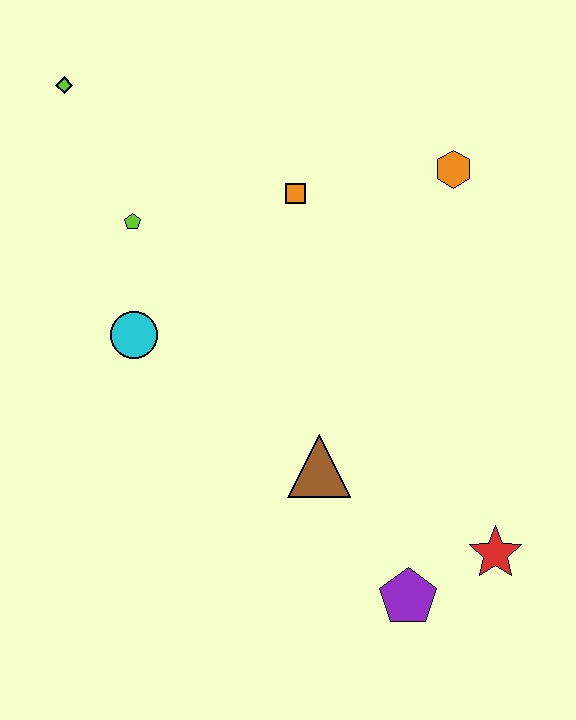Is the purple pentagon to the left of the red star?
Yes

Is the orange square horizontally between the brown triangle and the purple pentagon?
No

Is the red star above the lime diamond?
No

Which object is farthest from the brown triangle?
The lime diamond is farthest from the brown triangle.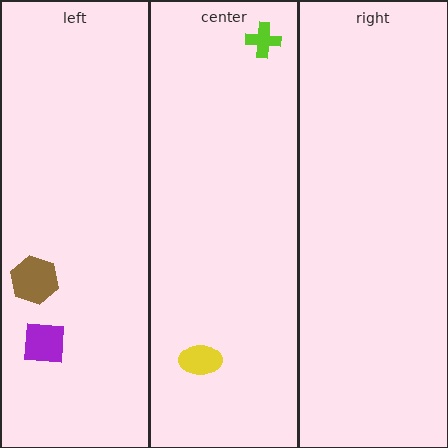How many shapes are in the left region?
2.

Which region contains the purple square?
The left region.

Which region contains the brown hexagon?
The left region.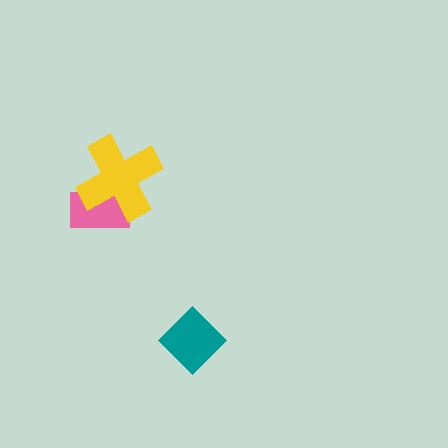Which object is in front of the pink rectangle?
The yellow cross is in front of the pink rectangle.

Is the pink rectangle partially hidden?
Yes, it is partially covered by another shape.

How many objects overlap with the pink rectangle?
1 object overlaps with the pink rectangle.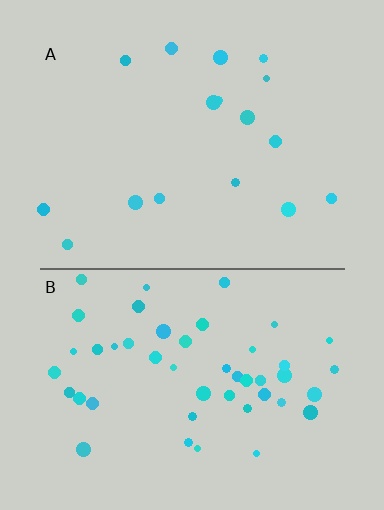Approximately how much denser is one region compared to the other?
Approximately 2.8× — region B over region A.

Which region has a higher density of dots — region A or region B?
B (the bottom).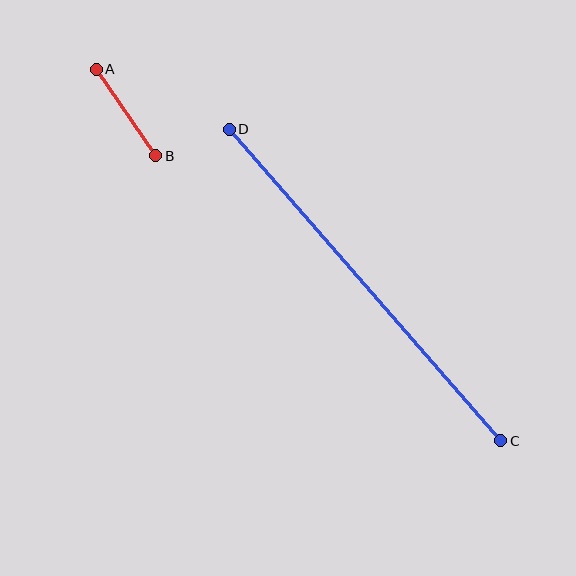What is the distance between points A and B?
The distance is approximately 105 pixels.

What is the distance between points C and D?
The distance is approximately 413 pixels.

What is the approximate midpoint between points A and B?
The midpoint is at approximately (126, 112) pixels.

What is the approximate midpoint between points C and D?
The midpoint is at approximately (365, 285) pixels.